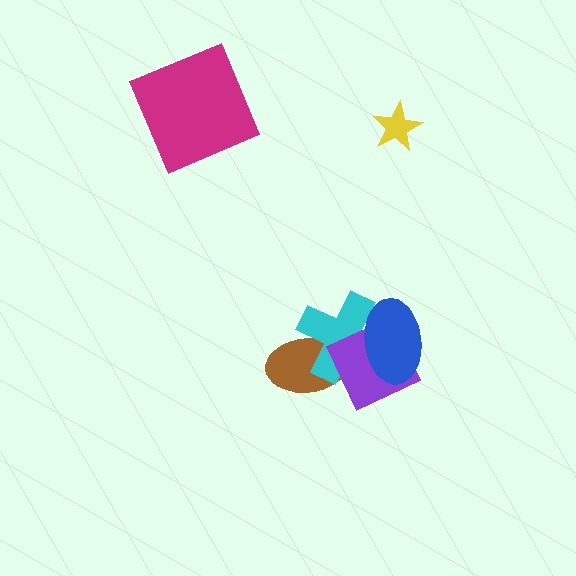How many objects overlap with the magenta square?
0 objects overlap with the magenta square.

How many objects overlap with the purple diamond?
3 objects overlap with the purple diamond.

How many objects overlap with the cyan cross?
3 objects overlap with the cyan cross.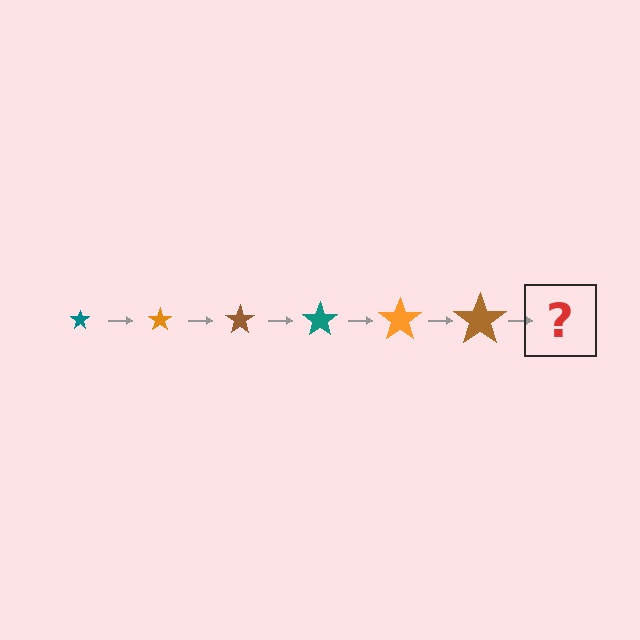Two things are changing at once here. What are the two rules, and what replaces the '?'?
The two rules are that the star grows larger each step and the color cycles through teal, orange, and brown. The '?' should be a teal star, larger than the previous one.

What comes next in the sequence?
The next element should be a teal star, larger than the previous one.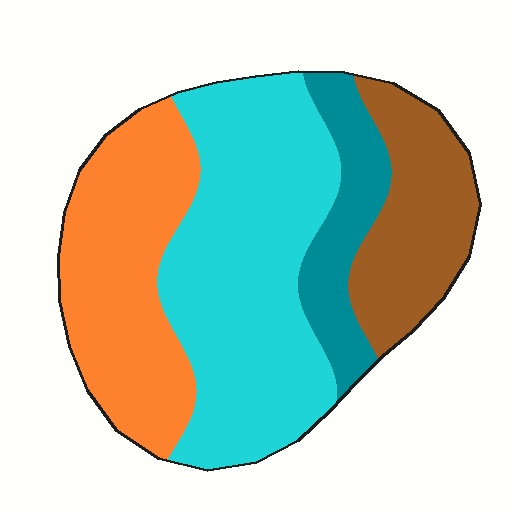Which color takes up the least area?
Teal, at roughly 10%.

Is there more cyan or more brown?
Cyan.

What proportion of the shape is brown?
Brown takes up less than a quarter of the shape.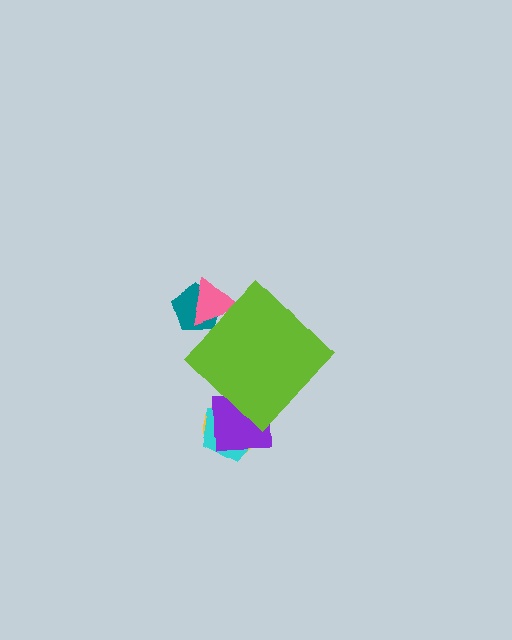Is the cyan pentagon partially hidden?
Yes, the cyan pentagon is partially hidden behind the lime diamond.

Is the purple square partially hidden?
Yes, the purple square is partially hidden behind the lime diamond.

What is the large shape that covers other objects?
A lime diamond.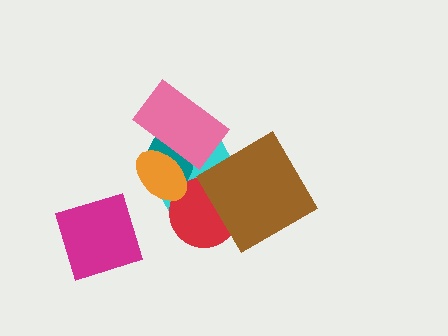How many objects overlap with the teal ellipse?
4 objects overlap with the teal ellipse.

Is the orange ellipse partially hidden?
Yes, it is partially covered by another shape.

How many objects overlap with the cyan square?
5 objects overlap with the cyan square.